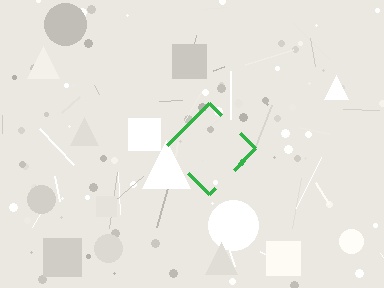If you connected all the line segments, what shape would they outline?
They would outline a diamond.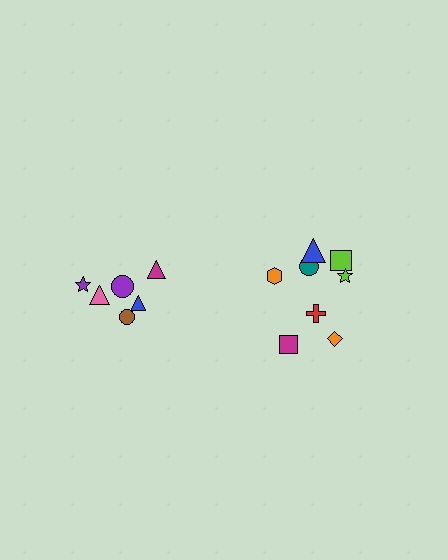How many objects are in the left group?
There are 6 objects.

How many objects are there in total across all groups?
There are 14 objects.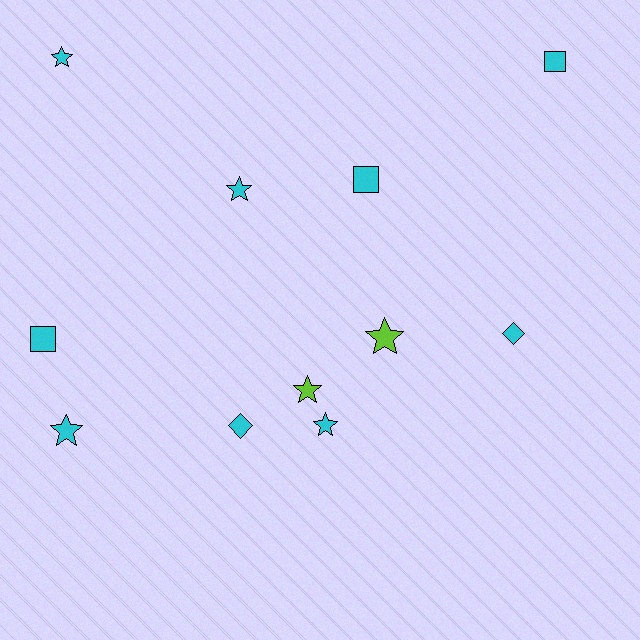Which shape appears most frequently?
Star, with 6 objects.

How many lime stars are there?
There are 2 lime stars.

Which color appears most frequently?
Cyan, with 9 objects.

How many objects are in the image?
There are 11 objects.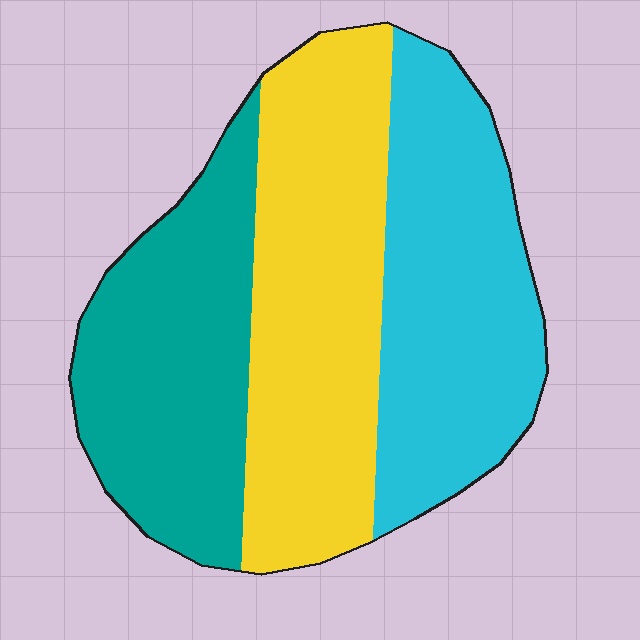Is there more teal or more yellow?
Yellow.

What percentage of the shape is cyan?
Cyan covers about 35% of the shape.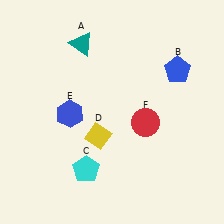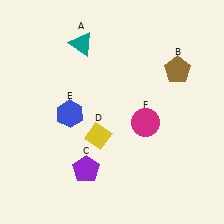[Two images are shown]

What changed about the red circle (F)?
In Image 1, F is red. In Image 2, it changed to magenta.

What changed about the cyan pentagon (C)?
In Image 1, C is cyan. In Image 2, it changed to purple.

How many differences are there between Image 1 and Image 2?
There are 3 differences between the two images.